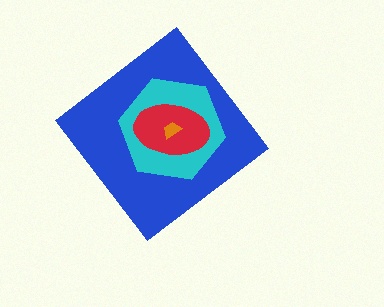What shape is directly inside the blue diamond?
The cyan hexagon.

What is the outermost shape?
The blue diamond.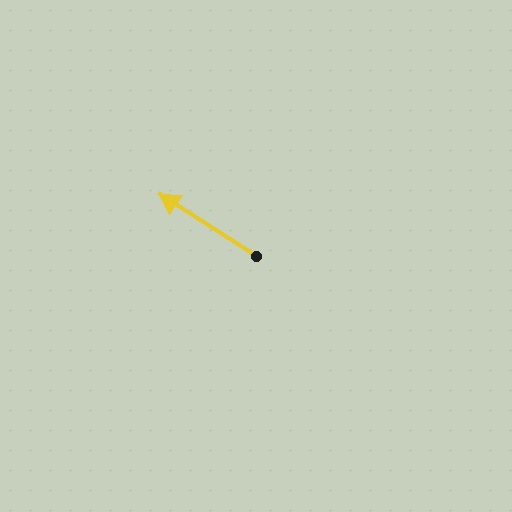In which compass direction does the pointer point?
Northwest.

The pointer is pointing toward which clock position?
Roughly 10 o'clock.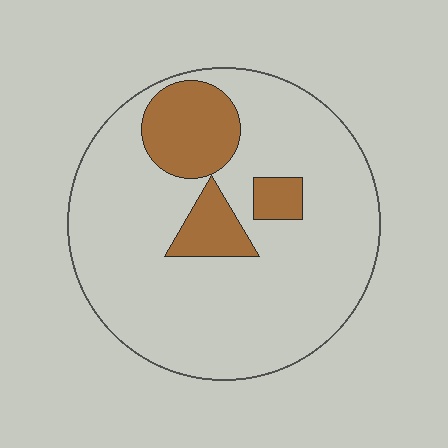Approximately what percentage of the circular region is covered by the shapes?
Approximately 20%.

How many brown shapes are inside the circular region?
3.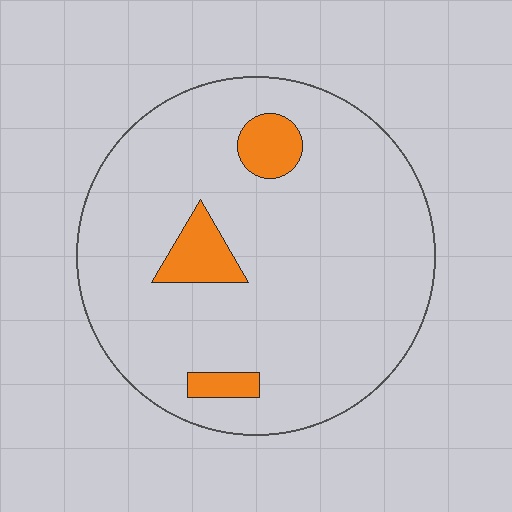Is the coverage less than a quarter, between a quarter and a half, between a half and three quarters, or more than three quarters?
Less than a quarter.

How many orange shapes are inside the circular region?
3.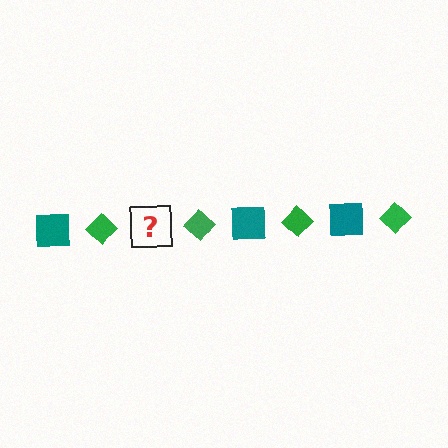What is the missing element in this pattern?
The missing element is a teal square.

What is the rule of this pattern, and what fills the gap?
The rule is that the pattern alternates between teal square and green diamond. The gap should be filled with a teal square.